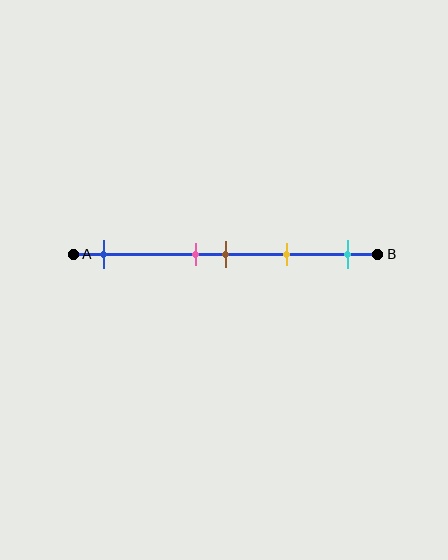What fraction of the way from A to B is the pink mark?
The pink mark is approximately 40% (0.4) of the way from A to B.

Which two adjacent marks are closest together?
The pink and brown marks are the closest adjacent pair.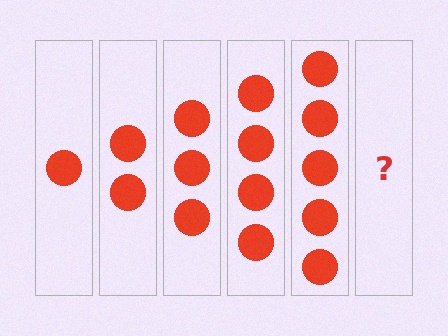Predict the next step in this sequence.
The next step is 6 circles.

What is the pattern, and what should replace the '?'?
The pattern is that each step adds one more circle. The '?' should be 6 circles.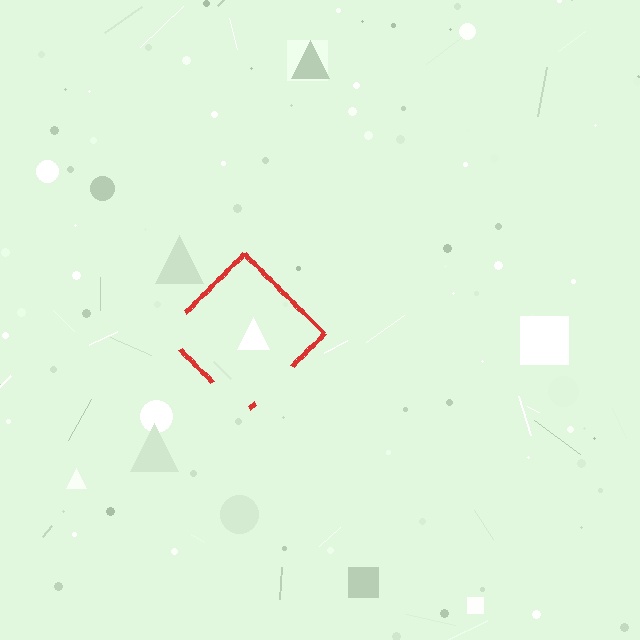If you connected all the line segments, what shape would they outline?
They would outline a diamond.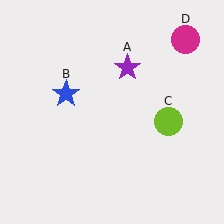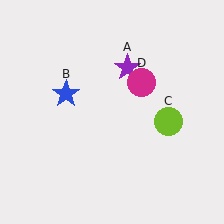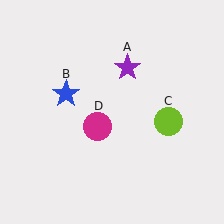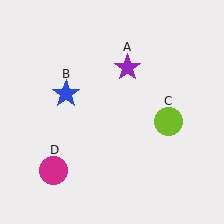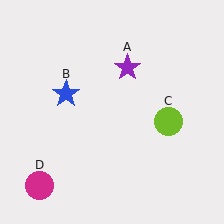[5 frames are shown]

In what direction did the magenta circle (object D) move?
The magenta circle (object D) moved down and to the left.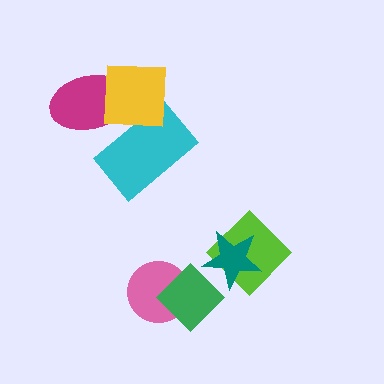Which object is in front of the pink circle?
The green diamond is in front of the pink circle.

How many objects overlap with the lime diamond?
1 object overlaps with the lime diamond.